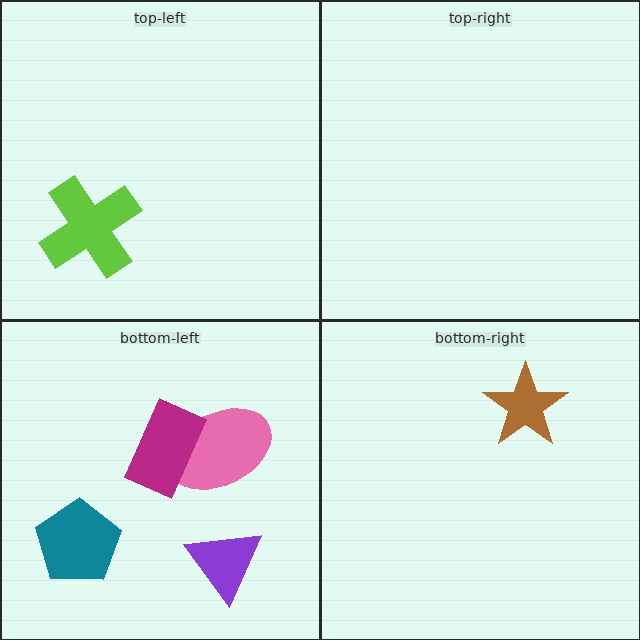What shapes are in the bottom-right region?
The brown star.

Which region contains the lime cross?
The top-left region.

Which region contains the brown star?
The bottom-right region.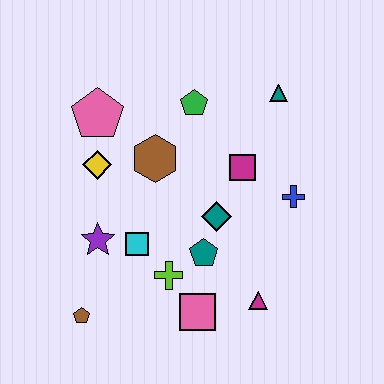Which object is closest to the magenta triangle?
The pink square is closest to the magenta triangle.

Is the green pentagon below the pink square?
No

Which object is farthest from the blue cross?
The brown pentagon is farthest from the blue cross.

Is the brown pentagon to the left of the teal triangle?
Yes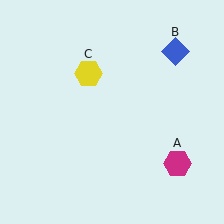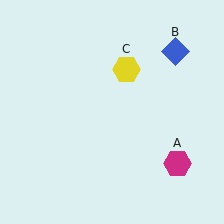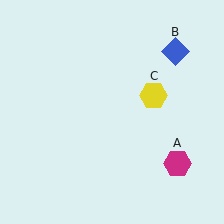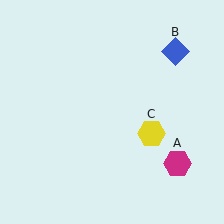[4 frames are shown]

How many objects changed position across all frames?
1 object changed position: yellow hexagon (object C).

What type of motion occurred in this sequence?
The yellow hexagon (object C) rotated clockwise around the center of the scene.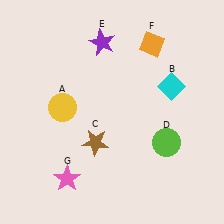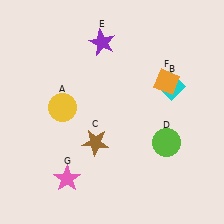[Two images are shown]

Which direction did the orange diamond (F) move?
The orange diamond (F) moved down.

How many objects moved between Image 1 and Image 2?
1 object moved between the two images.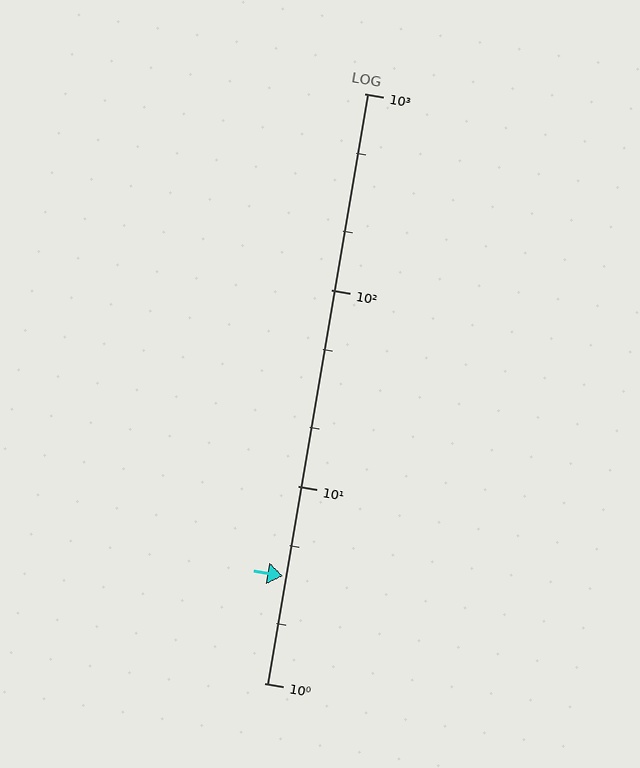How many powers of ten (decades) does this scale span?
The scale spans 3 decades, from 1 to 1000.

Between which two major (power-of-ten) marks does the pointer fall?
The pointer is between 1 and 10.